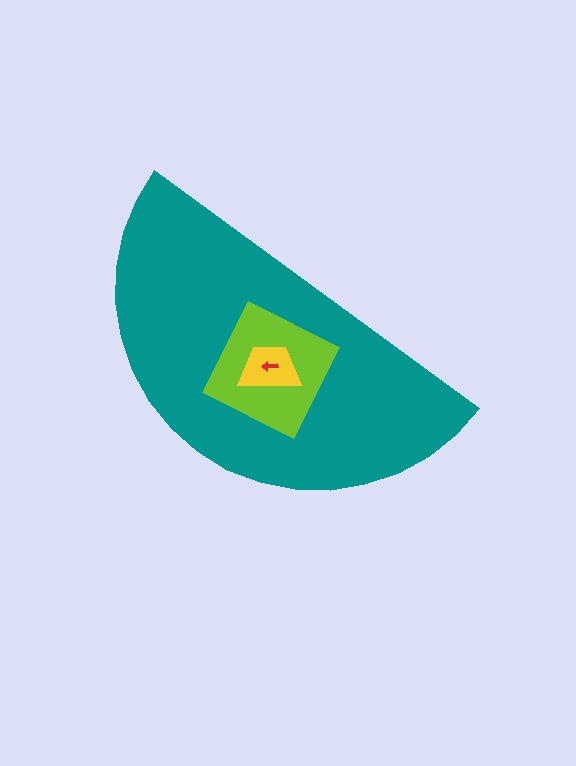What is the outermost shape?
The teal semicircle.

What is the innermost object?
The red arrow.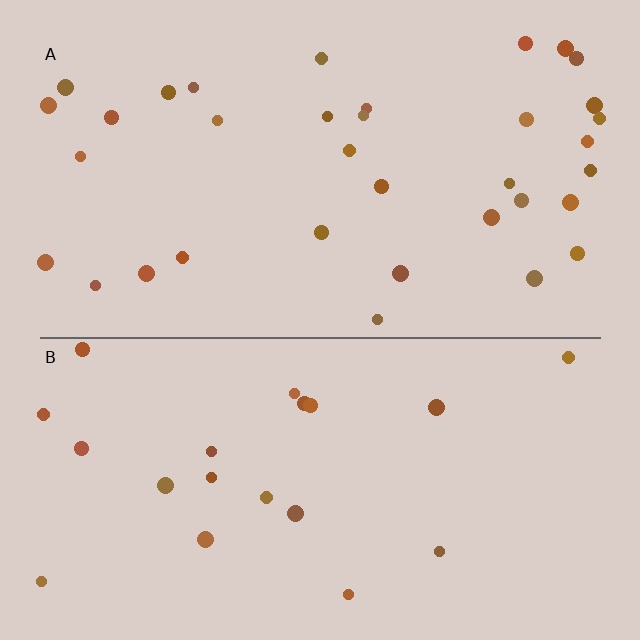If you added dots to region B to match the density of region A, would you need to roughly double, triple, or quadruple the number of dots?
Approximately double.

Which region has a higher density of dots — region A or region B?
A (the top).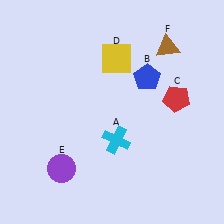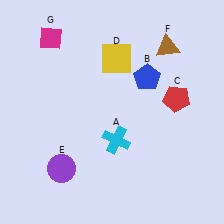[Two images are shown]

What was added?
A magenta diamond (G) was added in Image 2.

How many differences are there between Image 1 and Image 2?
There is 1 difference between the two images.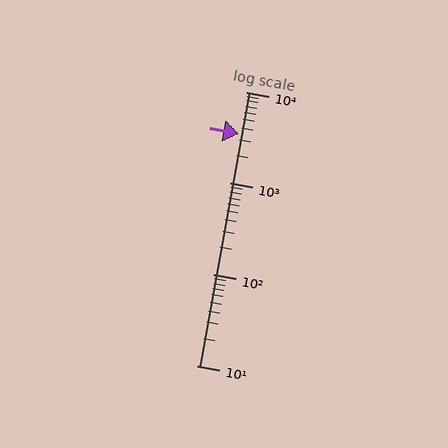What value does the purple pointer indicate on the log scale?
The pointer indicates approximately 3500.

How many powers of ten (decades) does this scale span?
The scale spans 3 decades, from 10 to 10000.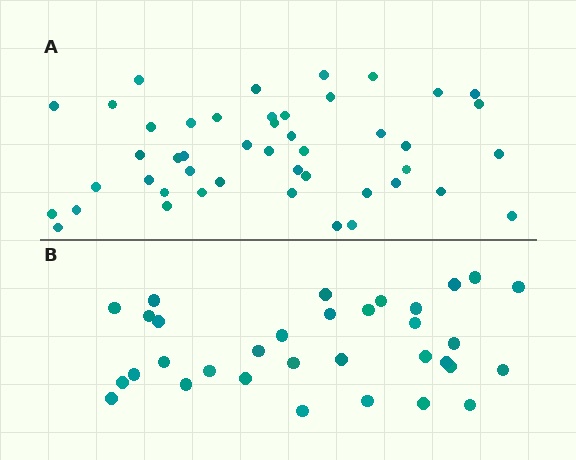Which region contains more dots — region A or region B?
Region A (the top region) has more dots.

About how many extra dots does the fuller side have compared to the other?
Region A has approximately 15 more dots than region B.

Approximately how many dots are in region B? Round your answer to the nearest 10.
About 30 dots. (The exact count is 33, which rounds to 30.)